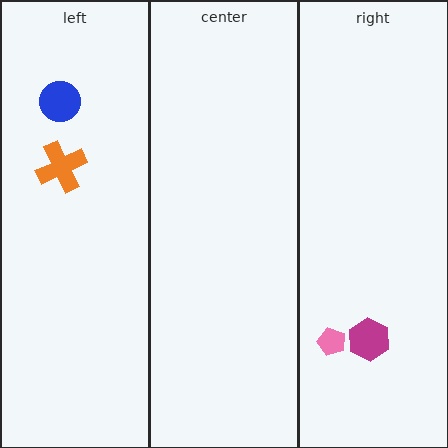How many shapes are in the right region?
2.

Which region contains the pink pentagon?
The right region.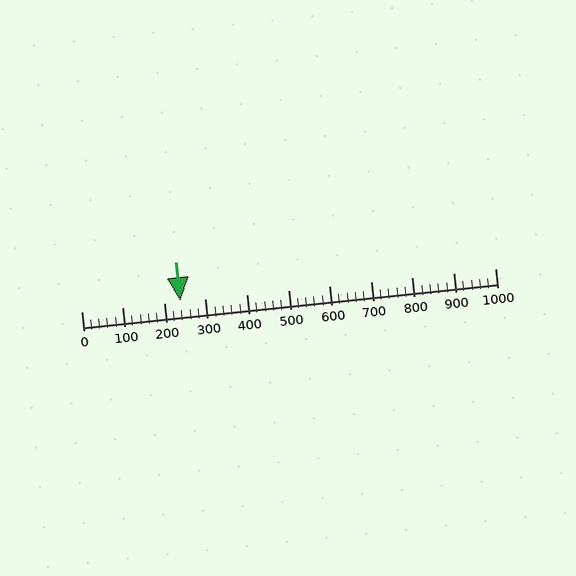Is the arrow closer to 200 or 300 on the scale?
The arrow is closer to 200.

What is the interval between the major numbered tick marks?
The major tick marks are spaced 100 units apart.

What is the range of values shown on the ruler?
The ruler shows values from 0 to 1000.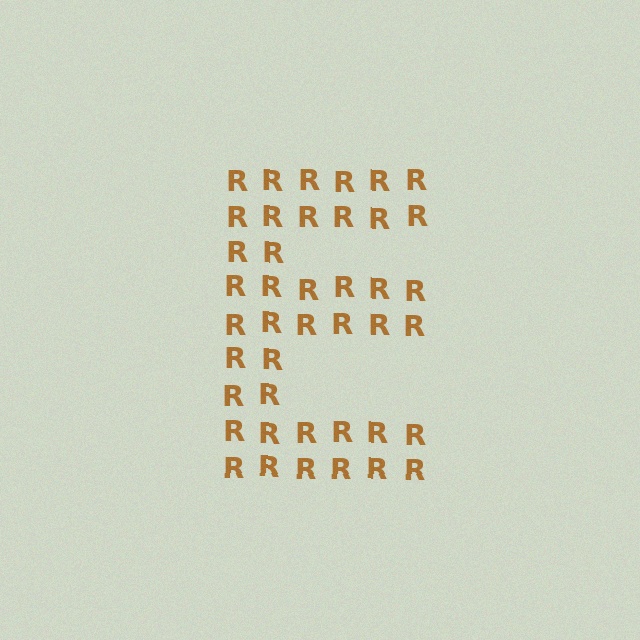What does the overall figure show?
The overall figure shows the letter E.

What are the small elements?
The small elements are letter R's.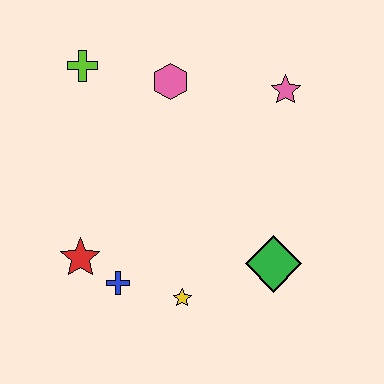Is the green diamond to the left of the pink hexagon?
No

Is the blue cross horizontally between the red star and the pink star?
Yes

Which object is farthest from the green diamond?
The lime cross is farthest from the green diamond.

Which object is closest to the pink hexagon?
The lime cross is closest to the pink hexagon.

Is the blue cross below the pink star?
Yes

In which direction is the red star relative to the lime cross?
The red star is below the lime cross.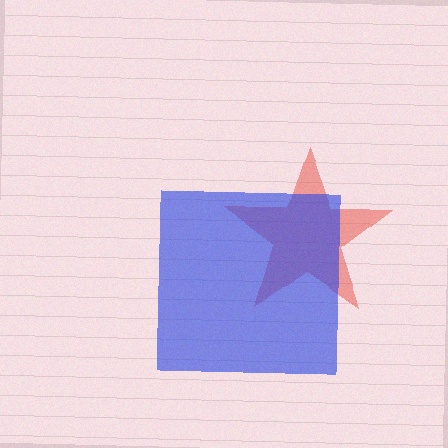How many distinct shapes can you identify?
There are 2 distinct shapes: a red star, a blue square.